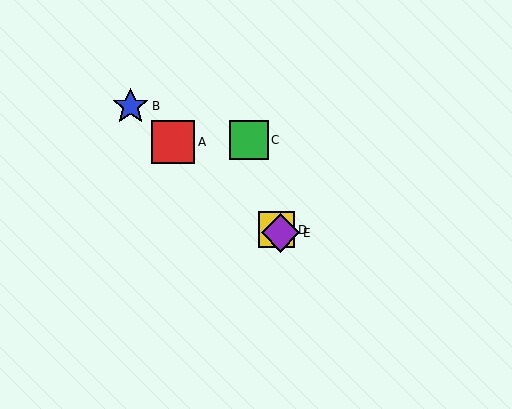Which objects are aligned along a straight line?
Objects A, B, D, E are aligned along a straight line.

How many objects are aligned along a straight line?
4 objects (A, B, D, E) are aligned along a straight line.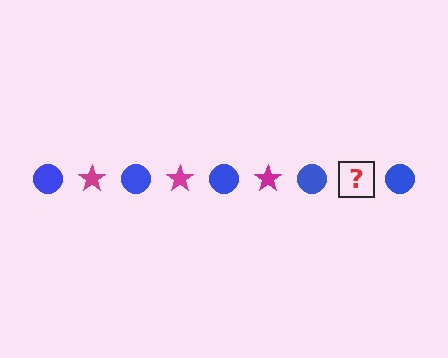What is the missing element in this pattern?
The missing element is a magenta star.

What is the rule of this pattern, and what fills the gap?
The rule is that the pattern alternates between blue circle and magenta star. The gap should be filled with a magenta star.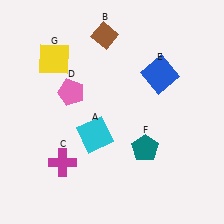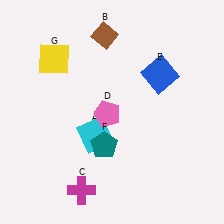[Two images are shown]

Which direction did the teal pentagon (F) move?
The teal pentagon (F) moved left.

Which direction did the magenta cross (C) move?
The magenta cross (C) moved down.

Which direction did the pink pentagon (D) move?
The pink pentagon (D) moved right.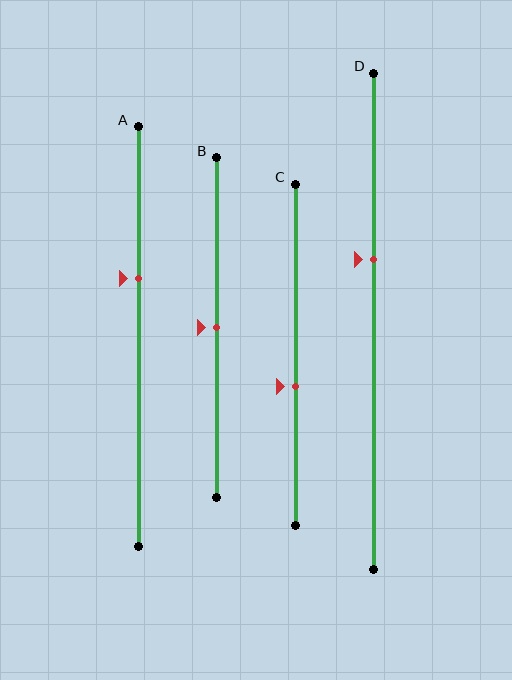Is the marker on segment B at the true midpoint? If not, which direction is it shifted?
Yes, the marker on segment B is at the true midpoint.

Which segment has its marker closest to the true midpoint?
Segment B has its marker closest to the true midpoint.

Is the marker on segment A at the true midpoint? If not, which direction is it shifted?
No, the marker on segment A is shifted upward by about 14% of the segment length.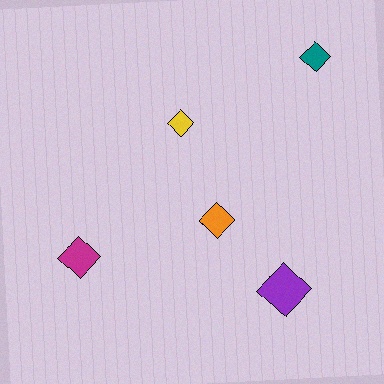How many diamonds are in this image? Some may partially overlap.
There are 5 diamonds.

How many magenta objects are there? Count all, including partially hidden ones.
There is 1 magenta object.